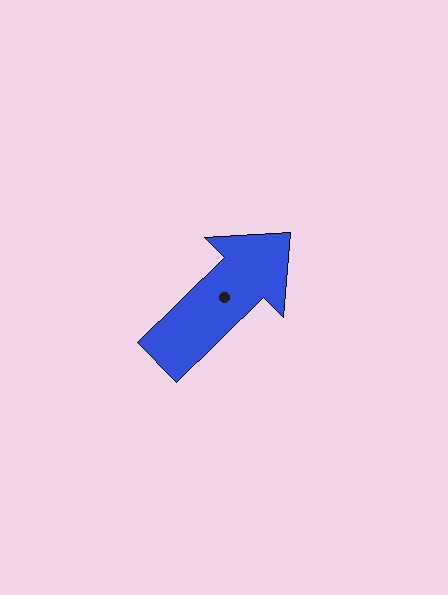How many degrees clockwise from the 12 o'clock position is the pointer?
Approximately 46 degrees.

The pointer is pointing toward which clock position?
Roughly 2 o'clock.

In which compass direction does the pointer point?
Northeast.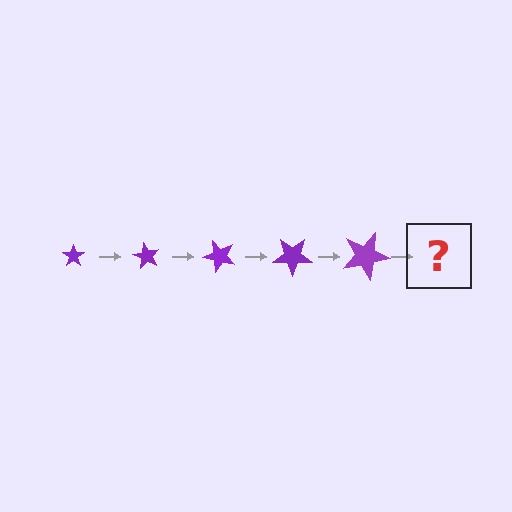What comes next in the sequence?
The next element should be a star, larger than the previous one and rotated 300 degrees from the start.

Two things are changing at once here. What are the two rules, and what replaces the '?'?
The two rules are that the star grows larger each step and it rotates 60 degrees each step. The '?' should be a star, larger than the previous one and rotated 300 degrees from the start.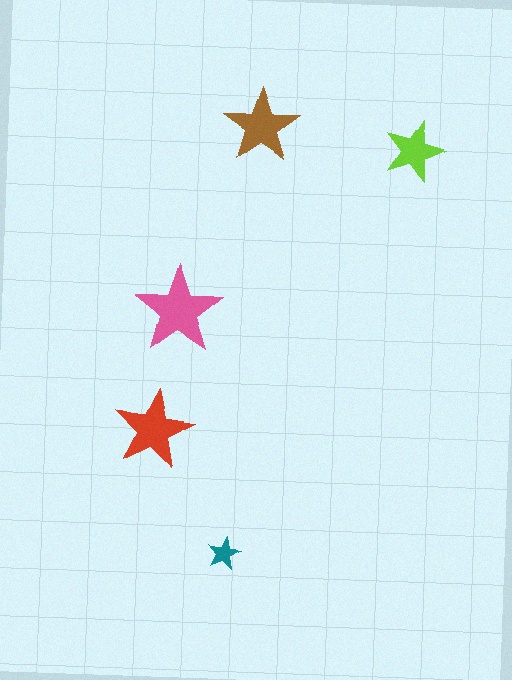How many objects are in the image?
There are 5 objects in the image.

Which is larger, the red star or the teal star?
The red one.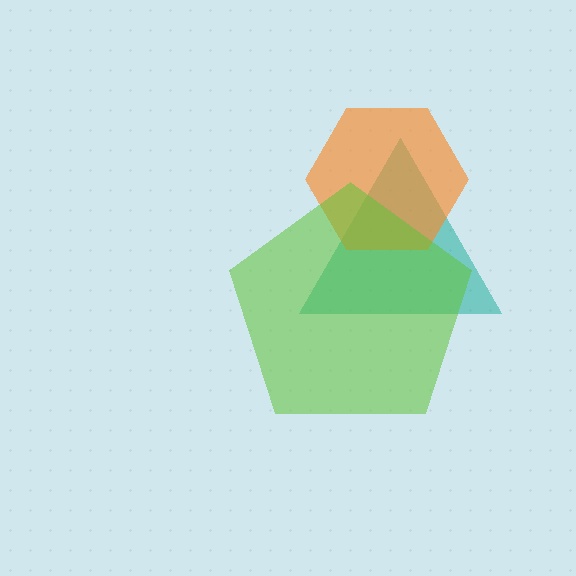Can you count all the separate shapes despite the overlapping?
Yes, there are 3 separate shapes.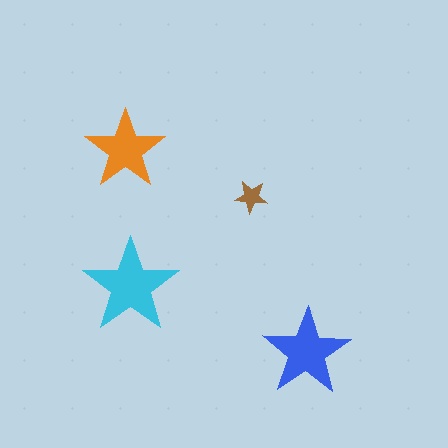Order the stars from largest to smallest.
the cyan one, the blue one, the orange one, the brown one.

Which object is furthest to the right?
The blue star is rightmost.